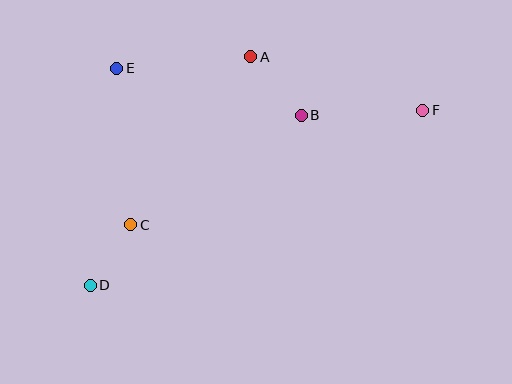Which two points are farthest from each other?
Points D and F are farthest from each other.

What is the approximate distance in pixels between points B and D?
The distance between B and D is approximately 271 pixels.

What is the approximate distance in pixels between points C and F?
The distance between C and F is approximately 313 pixels.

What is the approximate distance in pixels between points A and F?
The distance between A and F is approximately 180 pixels.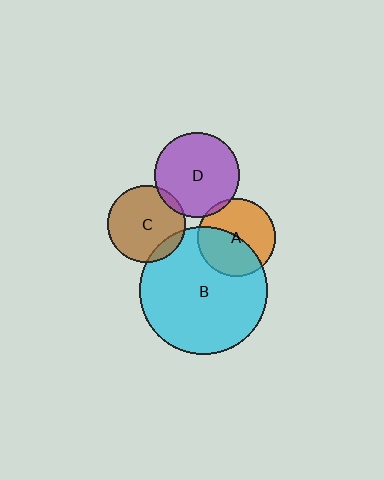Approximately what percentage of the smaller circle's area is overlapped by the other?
Approximately 5%.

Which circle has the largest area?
Circle B (cyan).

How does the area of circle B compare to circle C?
Approximately 2.7 times.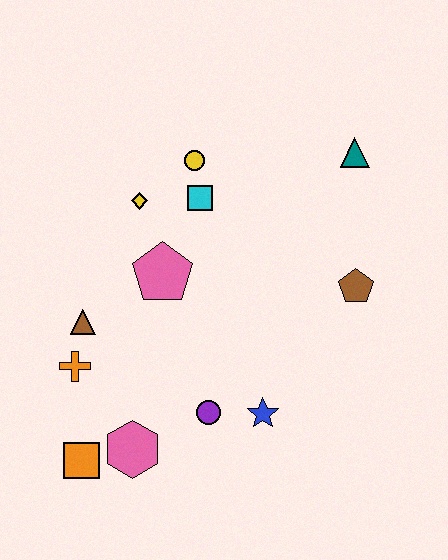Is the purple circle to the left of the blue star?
Yes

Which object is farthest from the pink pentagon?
The teal triangle is farthest from the pink pentagon.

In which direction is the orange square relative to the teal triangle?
The orange square is below the teal triangle.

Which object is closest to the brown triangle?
The orange cross is closest to the brown triangle.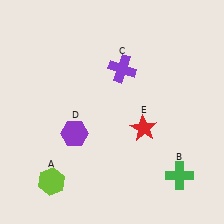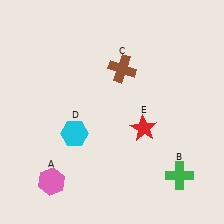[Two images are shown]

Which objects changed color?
A changed from lime to pink. C changed from purple to brown. D changed from purple to cyan.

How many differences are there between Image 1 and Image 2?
There are 3 differences between the two images.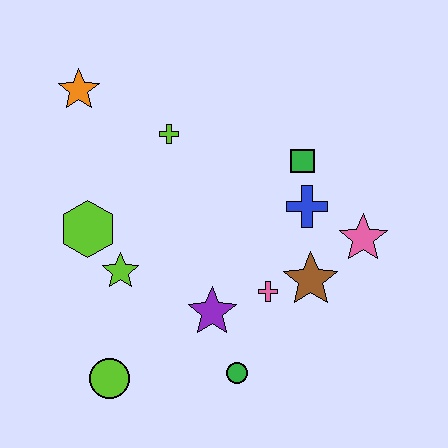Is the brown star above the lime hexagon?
No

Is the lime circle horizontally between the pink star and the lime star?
No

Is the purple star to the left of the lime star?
No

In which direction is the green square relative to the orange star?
The green square is to the right of the orange star.